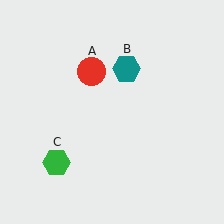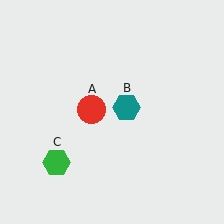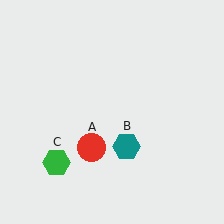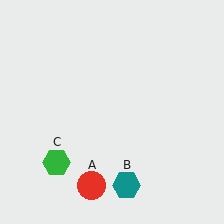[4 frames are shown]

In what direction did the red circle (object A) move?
The red circle (object A) moved down.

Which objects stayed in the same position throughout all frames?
Green hexagon (object C) remained stationary.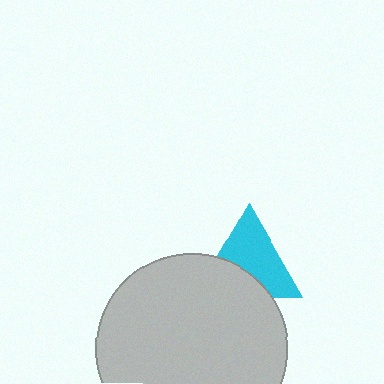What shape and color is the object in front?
The object in front is a light gray circle.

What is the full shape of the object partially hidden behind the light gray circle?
The partially hidden object is a cyan triangle.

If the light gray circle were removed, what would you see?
You would see the complete cyan triangle.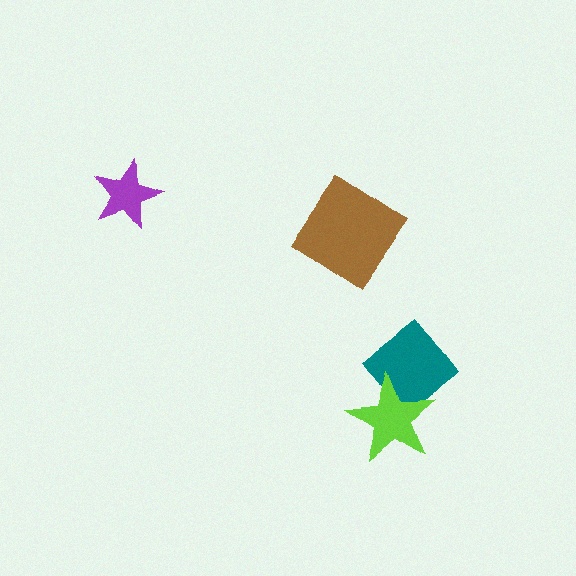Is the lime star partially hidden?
No, no other shape covers it.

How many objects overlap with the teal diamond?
1 object overlaps with the teal diamond.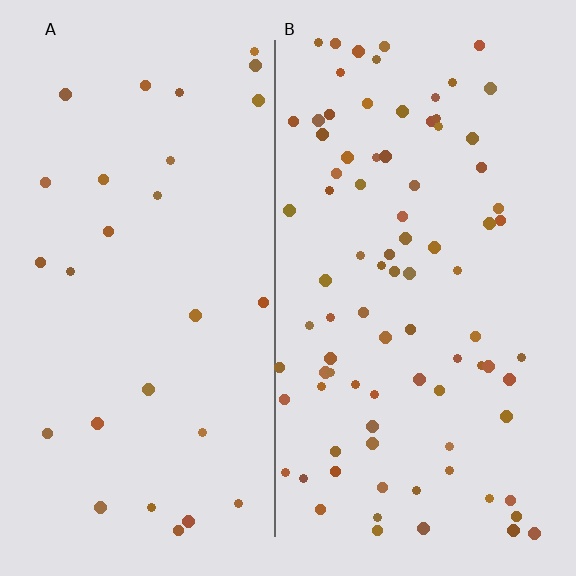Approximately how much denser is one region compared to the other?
Approximately 3.1× — region B over region A.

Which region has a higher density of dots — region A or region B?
B (the right).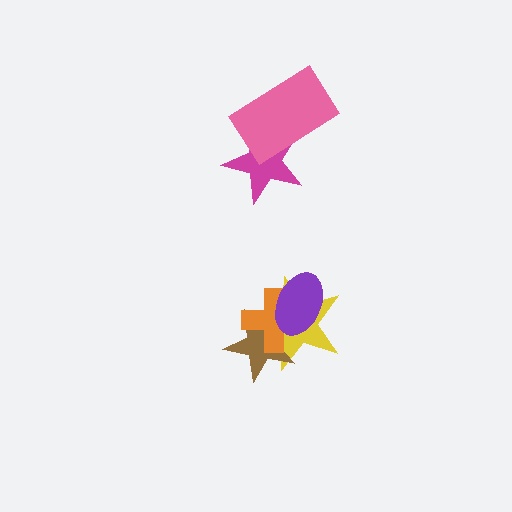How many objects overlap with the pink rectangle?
1 object overlaps with the pink rectangle.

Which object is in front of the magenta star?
The pink rectangle is in front of the magenta star.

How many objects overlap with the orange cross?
3 objects overlap with the orange cross.